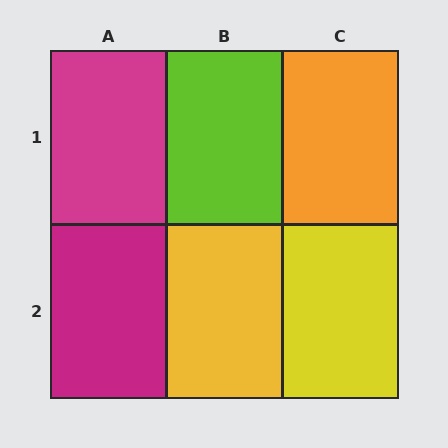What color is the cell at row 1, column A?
Magenta.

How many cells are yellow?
2 cells are yellow.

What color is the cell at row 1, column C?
Orange.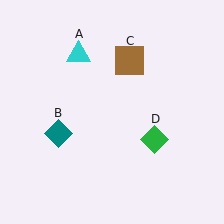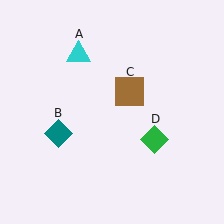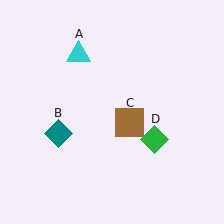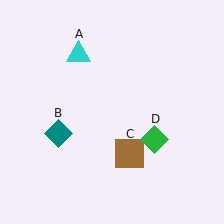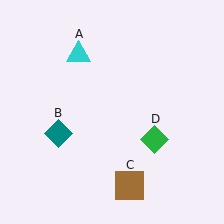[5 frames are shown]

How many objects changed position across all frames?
1 object changed position: brown square (object C).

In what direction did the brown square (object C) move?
The brown square (object C) moved down.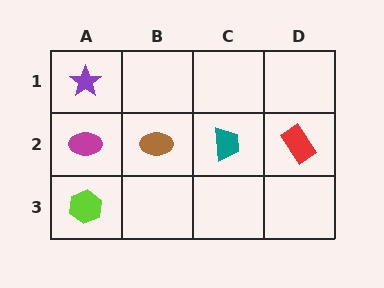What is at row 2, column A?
A magenta ellipse.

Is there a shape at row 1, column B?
No, that cell is empty.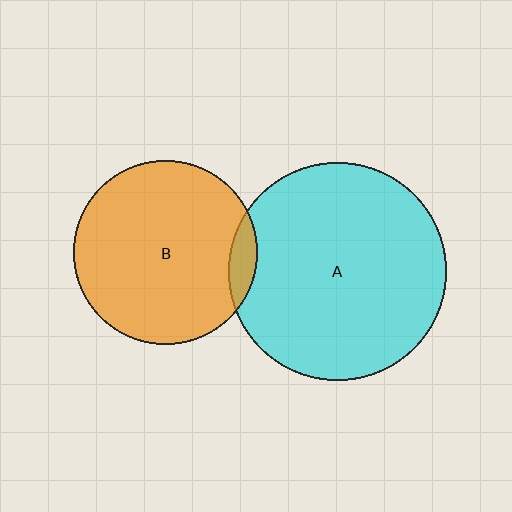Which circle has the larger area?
Circle A (cyan).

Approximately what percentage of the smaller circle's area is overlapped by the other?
Approximately 5%.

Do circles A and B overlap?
Yes.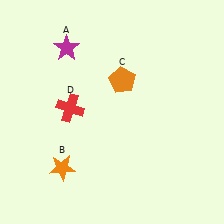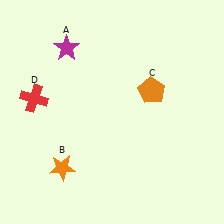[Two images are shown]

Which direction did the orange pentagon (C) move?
The orange pentagon (C) moved right.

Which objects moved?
The objects that moved are: the orange pentagon (C), the red cross (D).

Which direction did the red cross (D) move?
The red cross (D) moved left.